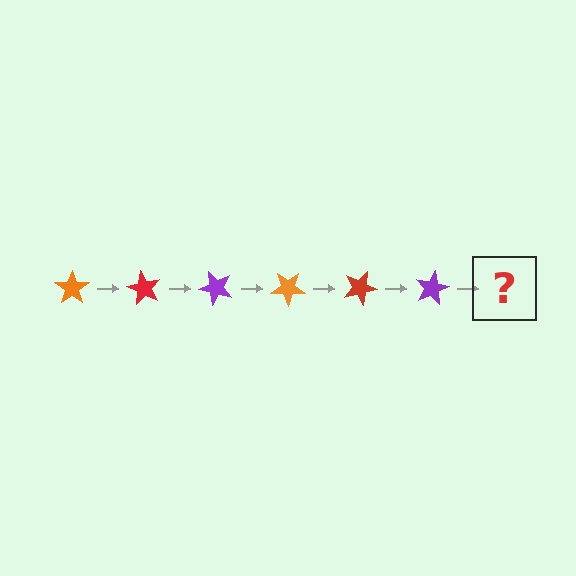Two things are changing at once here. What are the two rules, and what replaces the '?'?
The two rules are that it rotates 60 degrees each step and the color cycles through orange, red, and purple. The '?' should be an orange star, rotated 360 degrees from the start.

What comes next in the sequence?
The next element should be an orange star, rotated 360 degrees from the start.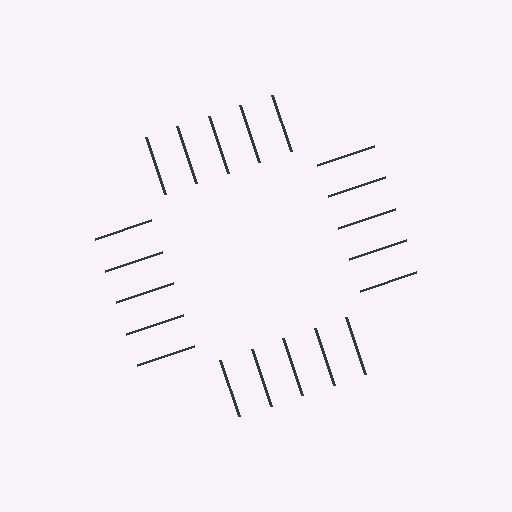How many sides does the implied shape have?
4 sides — the line-ends trace a square.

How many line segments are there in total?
20 — 5 along each of the 4 edges.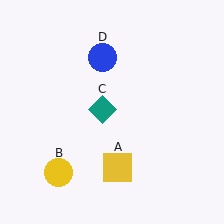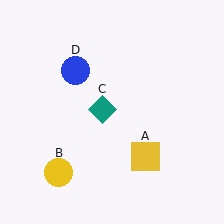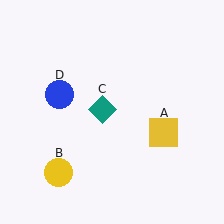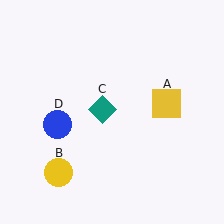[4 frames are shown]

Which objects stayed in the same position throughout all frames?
Yellow circle (object B) and teal diamond (object C) remained stationary.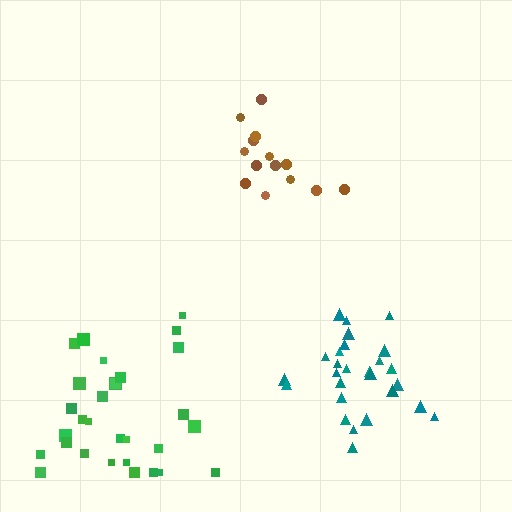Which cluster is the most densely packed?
Brown.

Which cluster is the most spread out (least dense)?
Green.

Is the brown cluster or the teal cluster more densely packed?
Brown.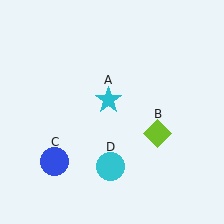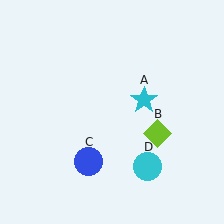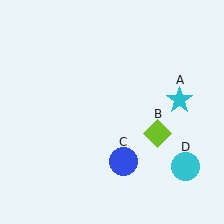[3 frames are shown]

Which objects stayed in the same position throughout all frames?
Lime diamond (object B) remained stationary.